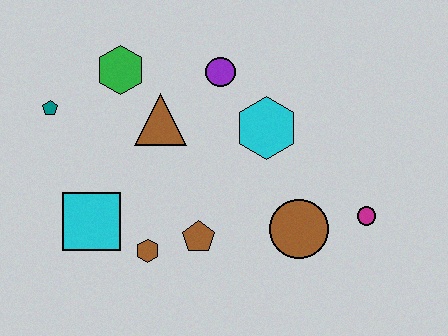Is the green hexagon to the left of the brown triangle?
Yes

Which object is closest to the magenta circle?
The brown circle is closest to the magenta circle.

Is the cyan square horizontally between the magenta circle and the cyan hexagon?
No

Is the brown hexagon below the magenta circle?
Yes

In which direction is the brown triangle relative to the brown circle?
The brown triangle is to the left of the brown circle.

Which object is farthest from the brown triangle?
The magenta circle is farthest from the brown triangle.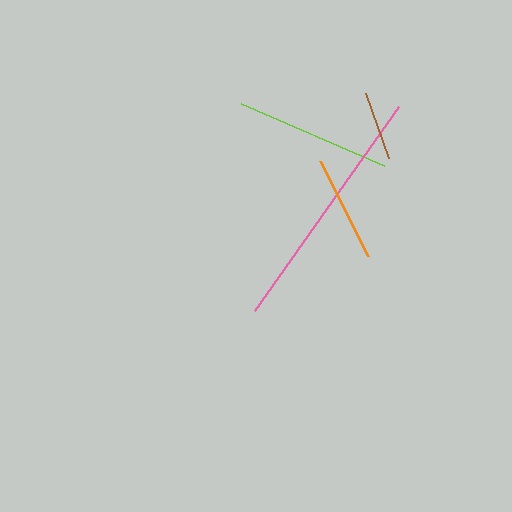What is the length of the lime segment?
The lime segment is approximately 156 pixels long.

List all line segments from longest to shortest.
From longest to shortest: pink, lime, orange, brown.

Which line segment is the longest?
The pink line is the longest at approximately 250 pixels.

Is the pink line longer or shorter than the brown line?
The pink line is longer than the brown line.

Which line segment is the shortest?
The brown line is the shortest at approximately 69 pixels.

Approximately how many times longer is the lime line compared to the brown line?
The lime line is approximately 2.3 times the length of the brown line.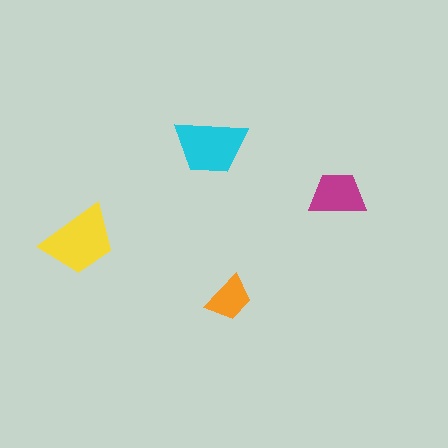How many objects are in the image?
There are 4 objects in the image.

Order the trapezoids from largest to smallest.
the yellow one, the cyan one, the magenta one, the orange one.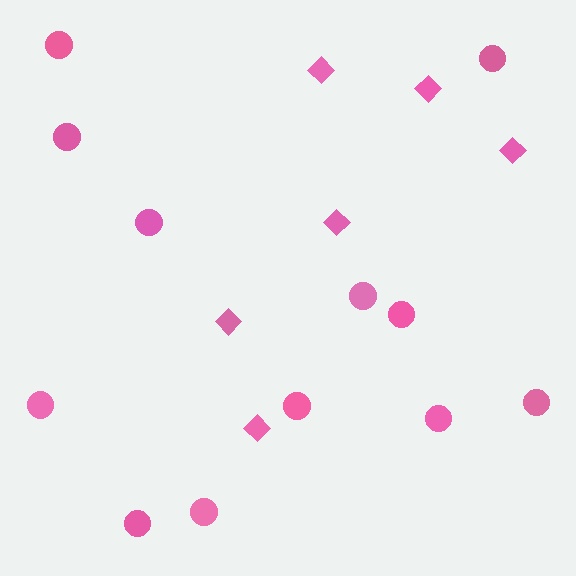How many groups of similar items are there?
There are 2 groups: one group of circles (12) and one group of diamonds (6).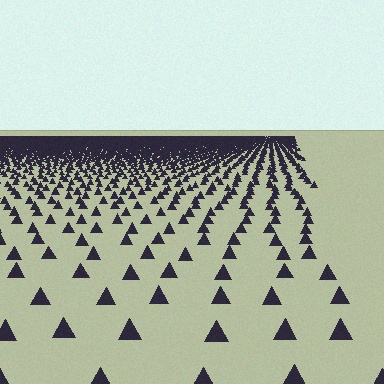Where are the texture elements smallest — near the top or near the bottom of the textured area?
Near the top.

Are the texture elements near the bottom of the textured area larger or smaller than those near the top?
Larger. Near the bottom, elements are closer to the viewer and appear at a bigger on-screen size.